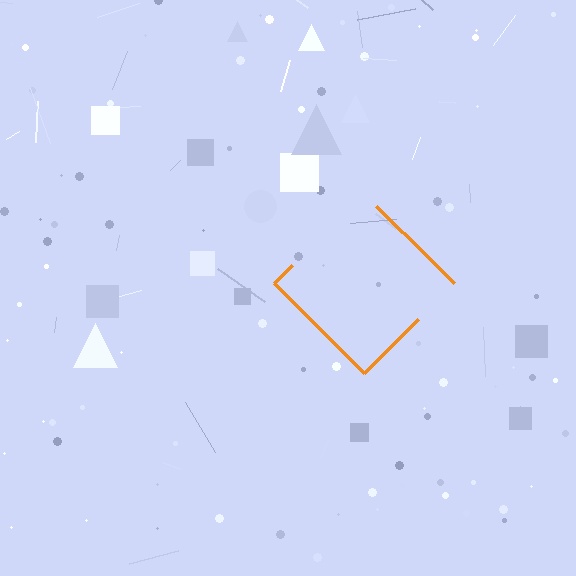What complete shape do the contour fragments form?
The contour fragments form a diamond.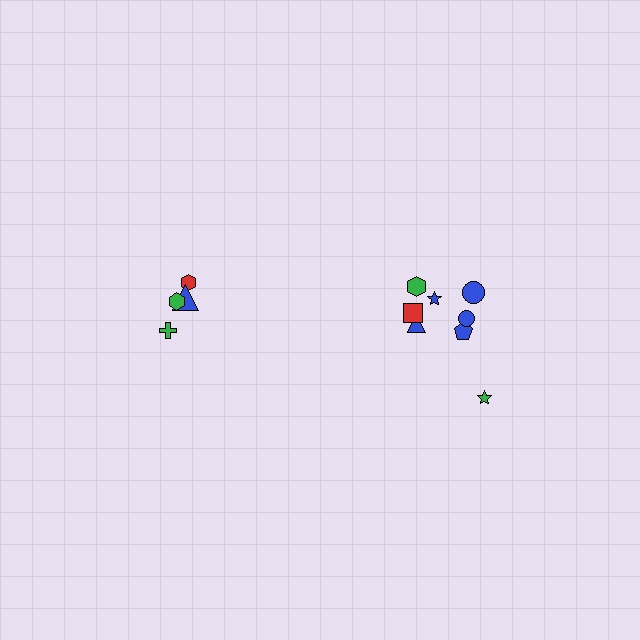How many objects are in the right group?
There are 8 objects.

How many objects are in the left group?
There are 4 objects.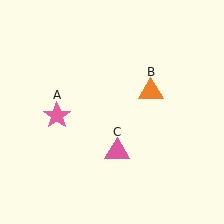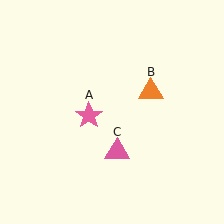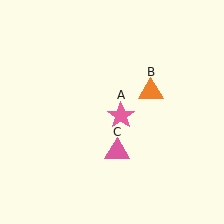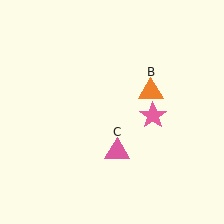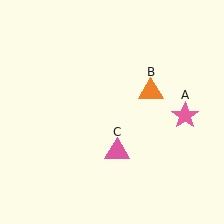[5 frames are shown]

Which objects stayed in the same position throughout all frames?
Orange triangle (object B) and pink triangle (object C) remained stationary.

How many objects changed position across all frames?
1 object changed position: pink star (object A).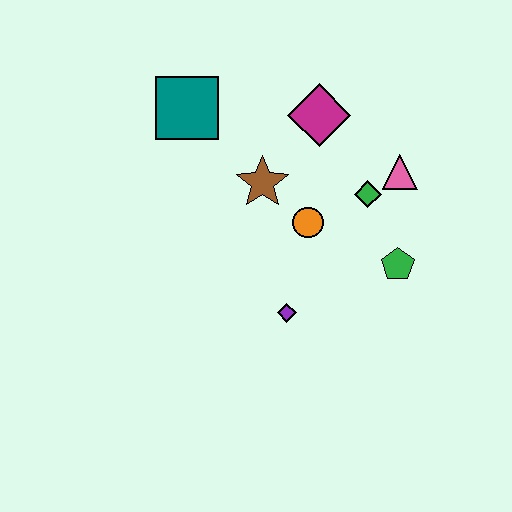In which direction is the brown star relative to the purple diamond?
The brown star is above the purple diamond.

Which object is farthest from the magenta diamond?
The purple diamond is farthest from the magenta diamond.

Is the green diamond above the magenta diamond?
No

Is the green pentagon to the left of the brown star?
No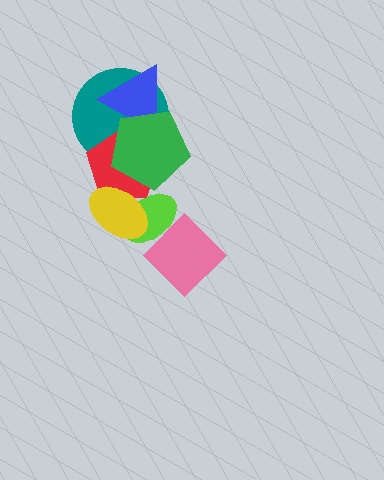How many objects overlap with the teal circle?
3 objects overlap with the teal circle.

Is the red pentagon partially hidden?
Yes, it is partially covered by another shape.